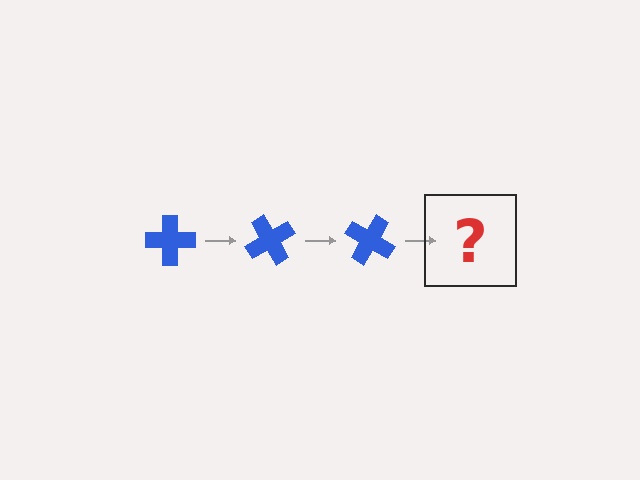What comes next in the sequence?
The next element should be a blue cross rotated 180 degrees.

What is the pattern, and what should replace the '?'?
The pattern is that the cross rotates 60 degrees each step. The '?' should be a blue cross rotated 180 degrees.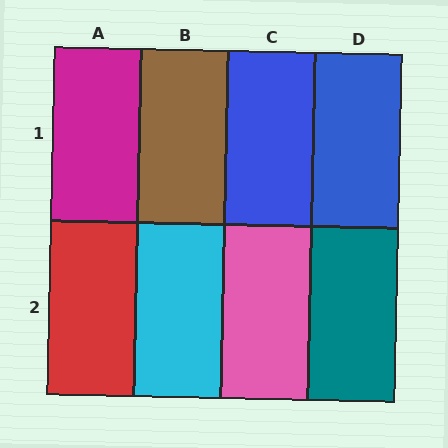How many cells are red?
1 cell is red.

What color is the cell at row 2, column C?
Pink.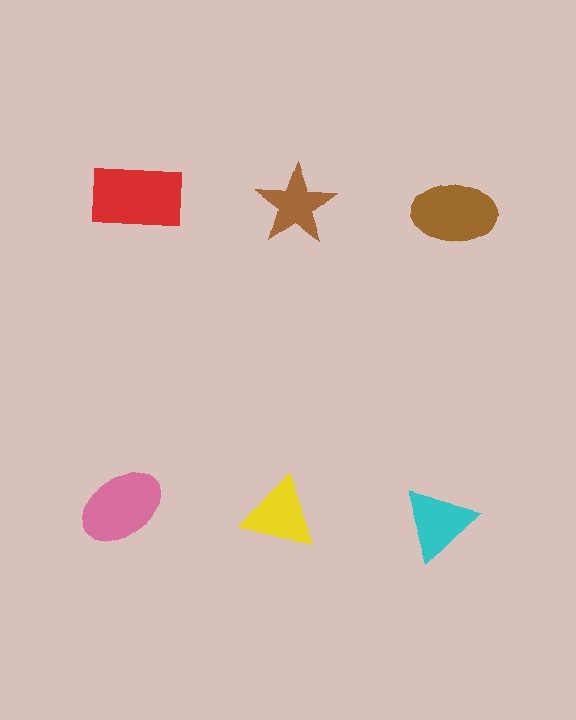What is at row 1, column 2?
A brown star.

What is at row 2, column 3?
A cyan triangle.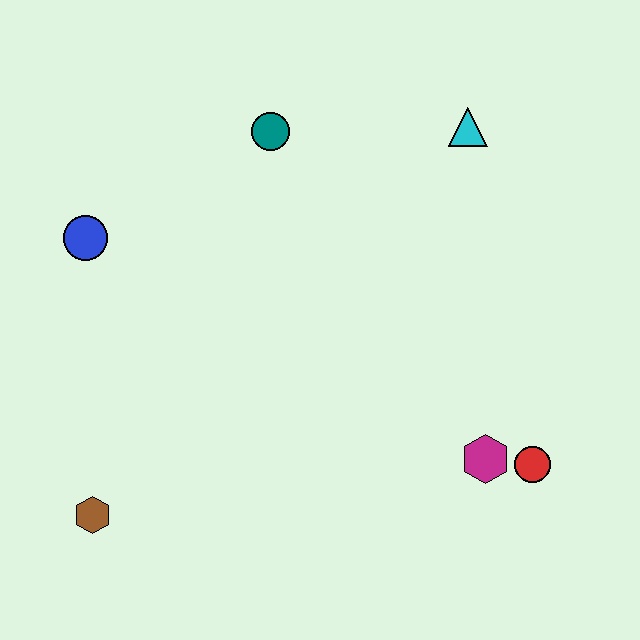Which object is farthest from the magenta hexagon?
The blue circle is farthest from the magenta hexagon.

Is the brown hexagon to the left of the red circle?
Yes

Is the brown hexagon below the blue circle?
Yes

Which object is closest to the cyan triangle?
The teal circle is closest to the cyan triangle.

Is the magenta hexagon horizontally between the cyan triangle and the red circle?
Yes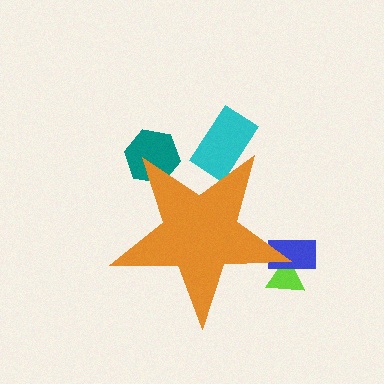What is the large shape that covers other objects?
An orange star.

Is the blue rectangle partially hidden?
Yes, the blue rectangle is partially hidden behind the orange star.